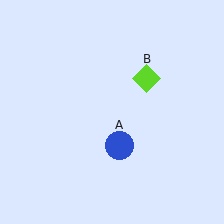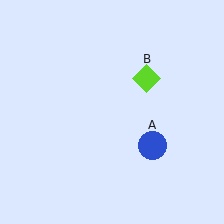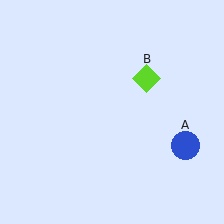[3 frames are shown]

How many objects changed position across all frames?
1 object changed position: blue circle (object A).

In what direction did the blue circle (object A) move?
The blue circle (object A) moved right.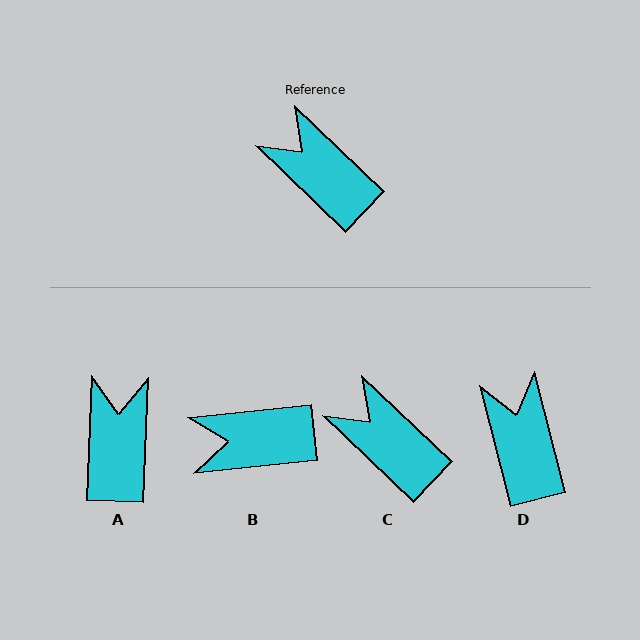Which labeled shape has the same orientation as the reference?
C.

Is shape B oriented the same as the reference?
No, it is off by about 50 degrees.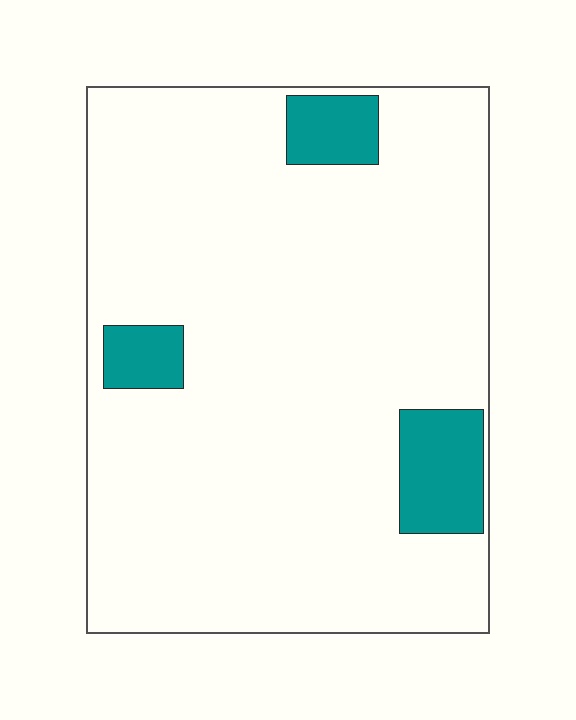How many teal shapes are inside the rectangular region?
3.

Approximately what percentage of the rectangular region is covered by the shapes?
Approximately 10%.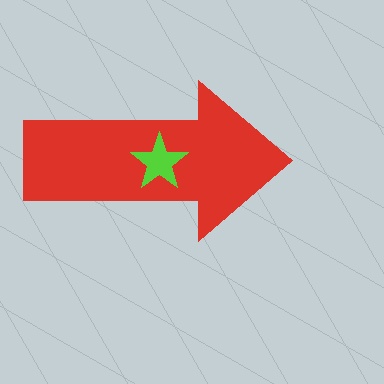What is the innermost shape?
The lime star.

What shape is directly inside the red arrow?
The lime star.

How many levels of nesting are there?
2.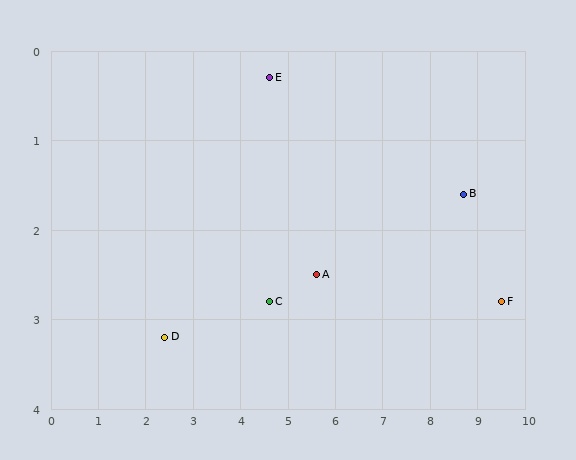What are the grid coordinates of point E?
Point E is at approximately (4.6, 0.3).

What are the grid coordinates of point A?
Point A is at approximately (5.6, 2.5).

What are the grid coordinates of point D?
Point D is at approximately (2.4, 3.2).